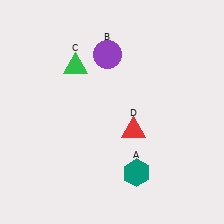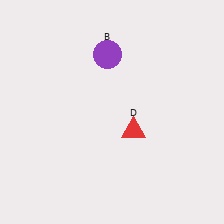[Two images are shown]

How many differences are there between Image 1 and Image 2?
There are 2 differences between the two images.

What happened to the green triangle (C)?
The green triangle (C) was removed in Image 2. It was in the top-left area of Image 1.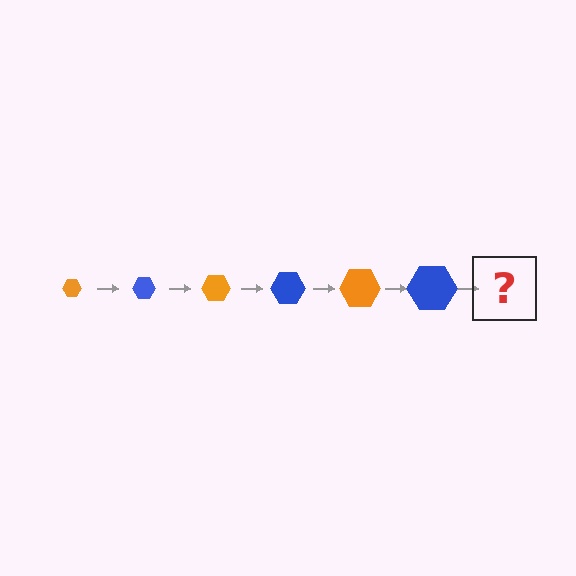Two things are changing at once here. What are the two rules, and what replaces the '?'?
The two rules are that the hexagon grows larger each step and the color cycles through orange and blue. The '?' should be an orange hexagon, larger than the previous one.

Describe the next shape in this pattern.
It should be an orange hexagon, larger than the previous one.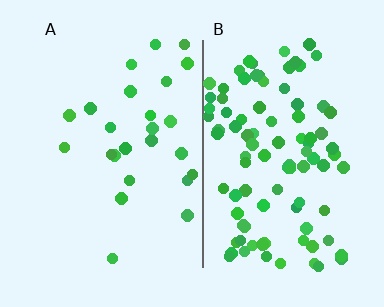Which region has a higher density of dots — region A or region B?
B (the right).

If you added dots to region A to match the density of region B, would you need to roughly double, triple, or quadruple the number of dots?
Approximately quadruple.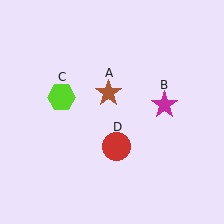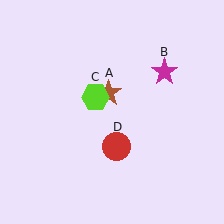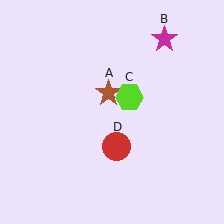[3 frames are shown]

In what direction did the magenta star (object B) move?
The magenta star (object B) moved up.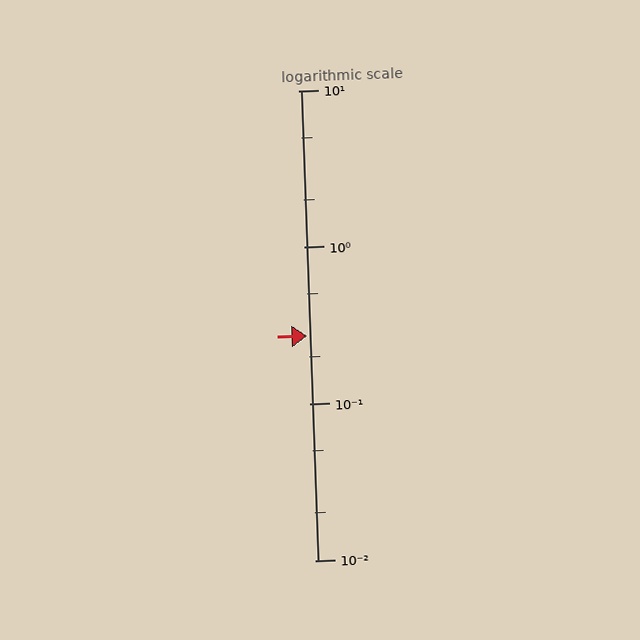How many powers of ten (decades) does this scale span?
The scale spans 3 decades, from 0.01 to 10.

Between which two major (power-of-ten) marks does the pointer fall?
The pointer is between 0.1 and 1.